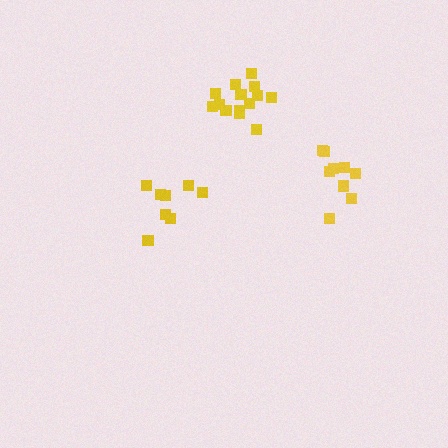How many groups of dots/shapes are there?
There are 3 groups.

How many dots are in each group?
Group 1: 14 dots, Group 2: 9 dots, Group 3: 8 dots (31 total).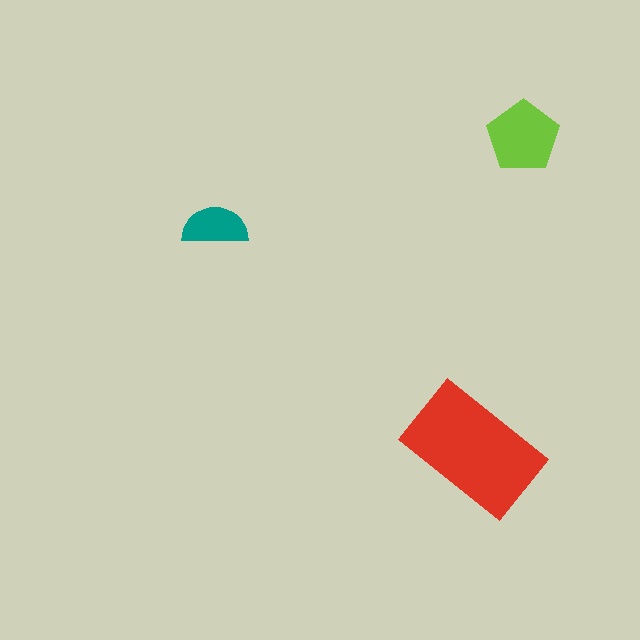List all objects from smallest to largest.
The teal semicircle, the lime pentagon, the red rectangle.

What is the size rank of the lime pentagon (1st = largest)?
2nd.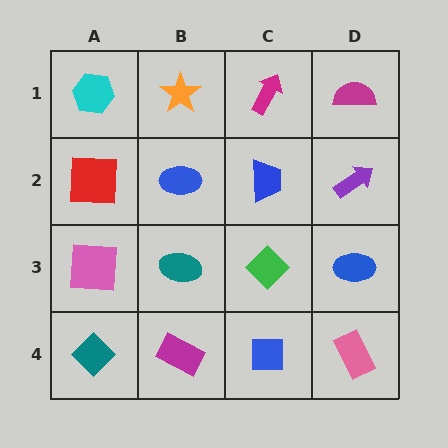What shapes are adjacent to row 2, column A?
A cyan hexagon (row 1, column A), a pink square (row 3, column A), a blue ellipse (row 2, column B).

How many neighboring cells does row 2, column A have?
3.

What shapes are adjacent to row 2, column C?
A magenta arrow (row 1, column C), a green diamond (row 3, column C), a blue ellipse (row 2, column B), a purple arrow (row 2, column D).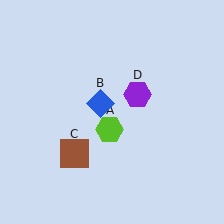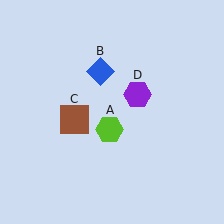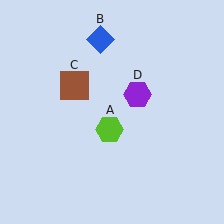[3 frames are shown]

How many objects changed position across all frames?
2 objects changed position: blue diamond (object B), brown square (object C).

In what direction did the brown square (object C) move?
The brown square (object C) moved up.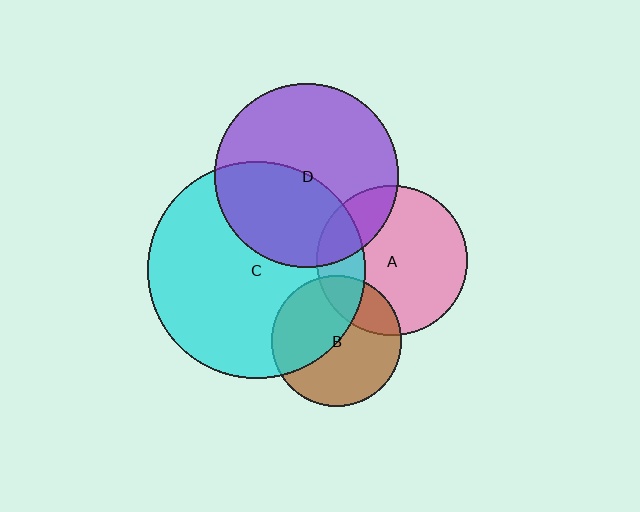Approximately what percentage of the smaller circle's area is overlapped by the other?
Approximately 20%.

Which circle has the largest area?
Circle C (cyan).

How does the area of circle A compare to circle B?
Approximately 1.3 times.